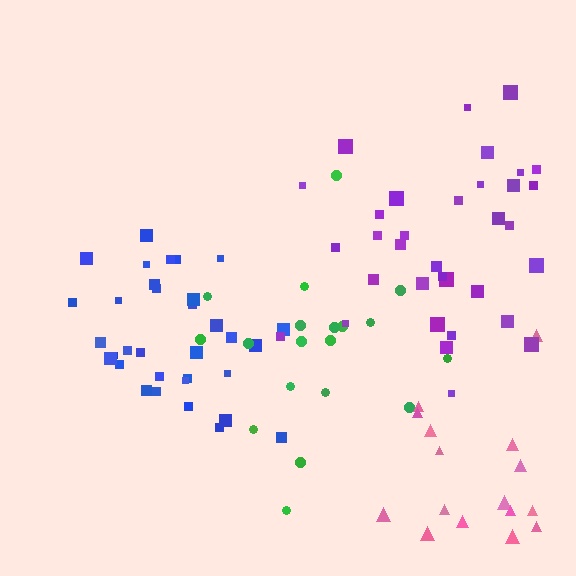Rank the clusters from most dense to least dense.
blue, purple, pink, green.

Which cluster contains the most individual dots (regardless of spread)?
Purple (34).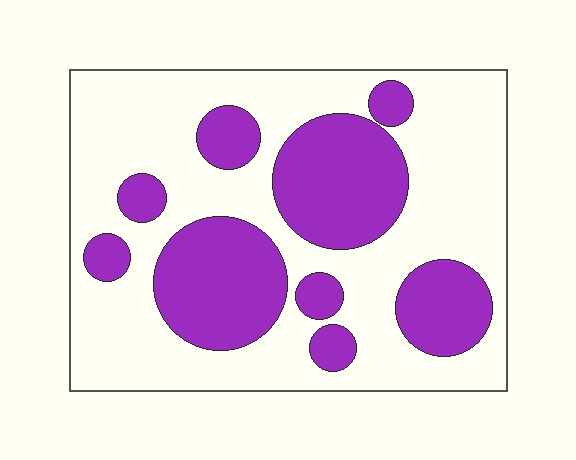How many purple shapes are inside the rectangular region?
9.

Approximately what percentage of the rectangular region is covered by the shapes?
Approximately 35%.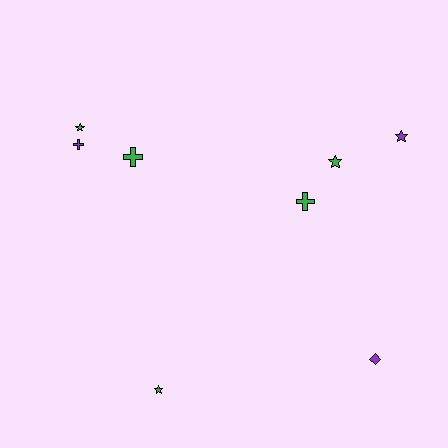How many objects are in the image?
There are 8 objects.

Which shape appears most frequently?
Star, with 4 objects.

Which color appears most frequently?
Green, with 5 objects.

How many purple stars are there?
There is 1 purple star.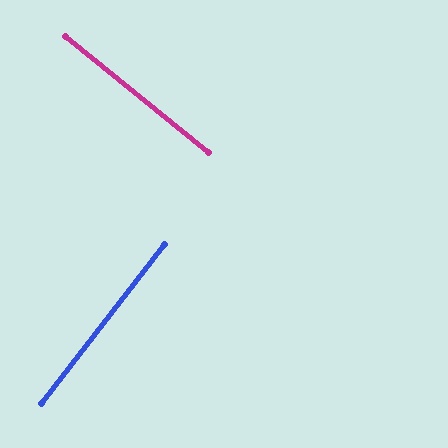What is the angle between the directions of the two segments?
Approximately 89 degrees.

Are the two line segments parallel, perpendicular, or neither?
Perpendicular — they meet at approximately 89°.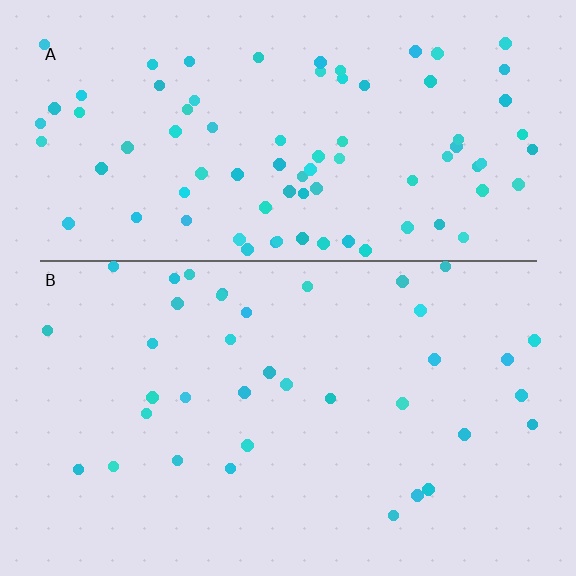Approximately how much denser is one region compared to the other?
Approximately 2.3× — region A over region B.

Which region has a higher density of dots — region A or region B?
A (the top).